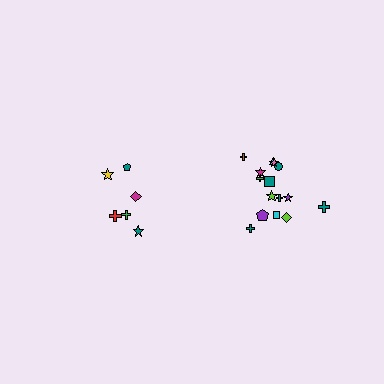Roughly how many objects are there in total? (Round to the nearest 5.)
Roughly 20 objects in total.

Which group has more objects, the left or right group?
The right group.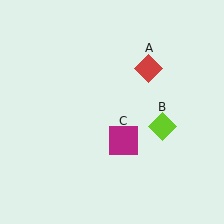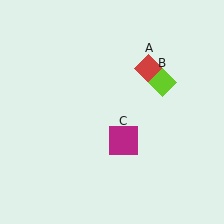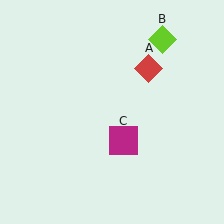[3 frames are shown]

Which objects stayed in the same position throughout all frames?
Red diamond (object A) and magenta square (object C) remained stationary.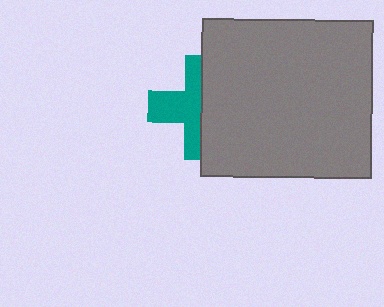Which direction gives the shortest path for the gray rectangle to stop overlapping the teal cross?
Moving right gives the shortest separation.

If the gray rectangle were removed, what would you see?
You would see the complete teal cross.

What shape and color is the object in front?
The object in front is a gray rectangle.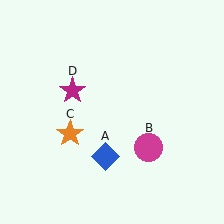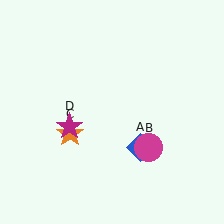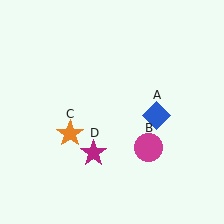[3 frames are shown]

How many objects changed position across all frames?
2 objects changed position: blue diamond (object A), magenta star (object D).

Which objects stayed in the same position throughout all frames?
Magenta circle (object B) and orange star (object C) remained stationary.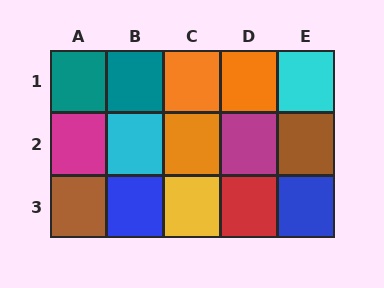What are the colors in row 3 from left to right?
Brown, blue, yellow, red, blue.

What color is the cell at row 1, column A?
Teal.